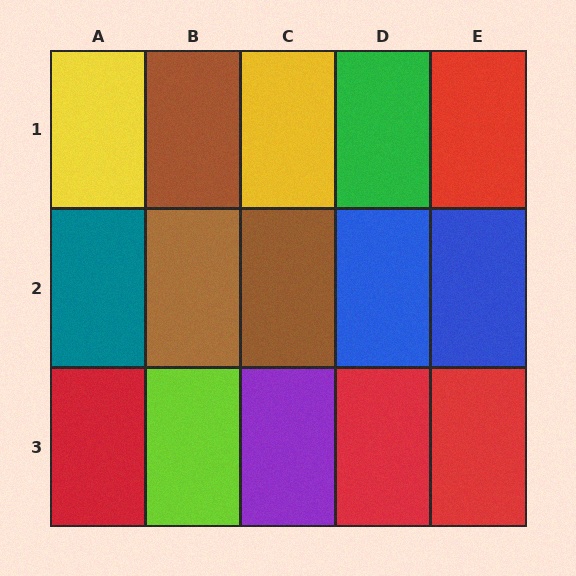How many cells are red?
4 cells are red.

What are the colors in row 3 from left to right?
Red, lime, purple, red, red.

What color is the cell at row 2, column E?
Blue.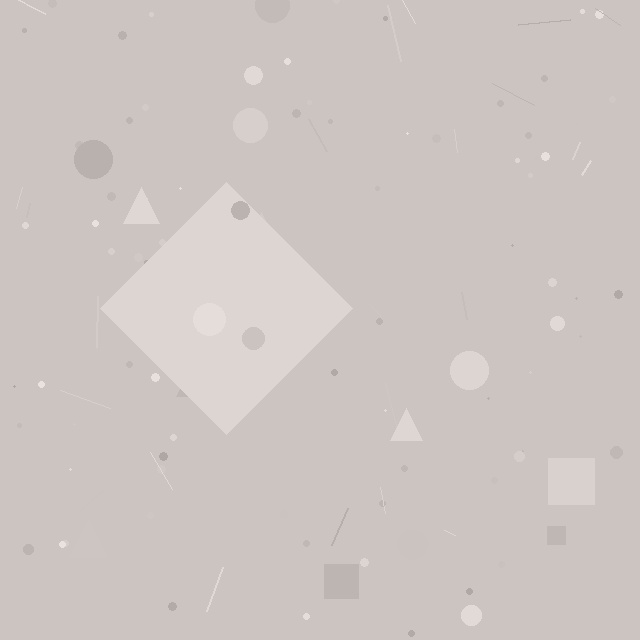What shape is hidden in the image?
A diamond is hidden in the image.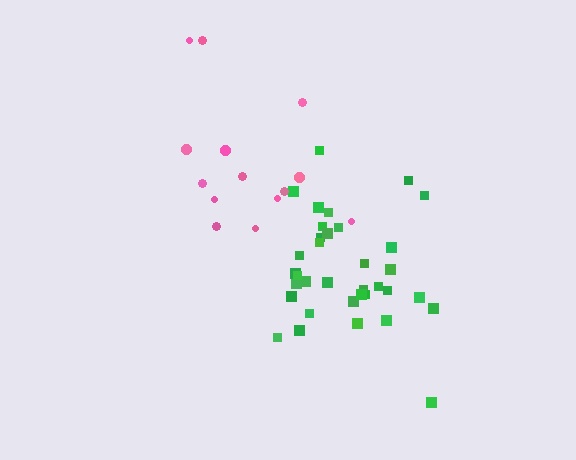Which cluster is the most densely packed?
Green.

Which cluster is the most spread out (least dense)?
Pink.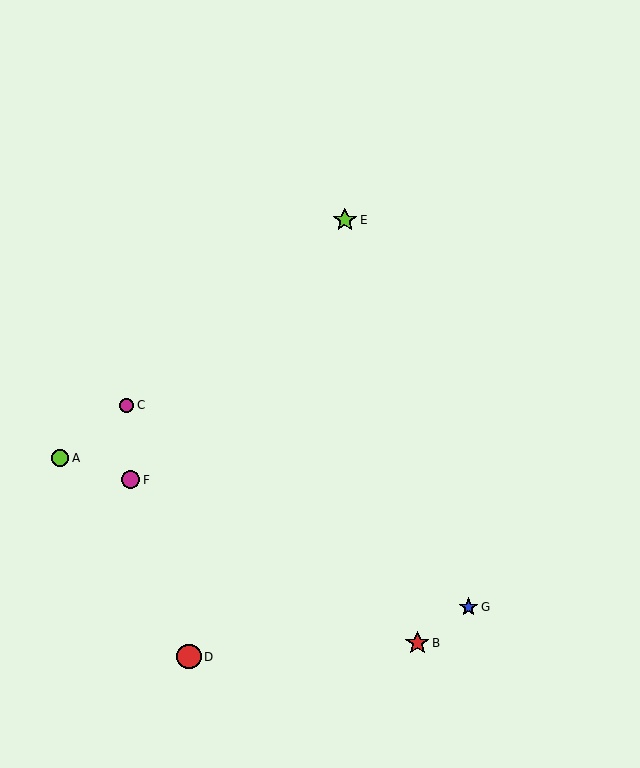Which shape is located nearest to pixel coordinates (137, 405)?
The magenta circle (labeled C) at (126, 405) is nearest to that location.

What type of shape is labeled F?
Shape F is a magenta circle.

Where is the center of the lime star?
The center of the lime star is at (345, 220).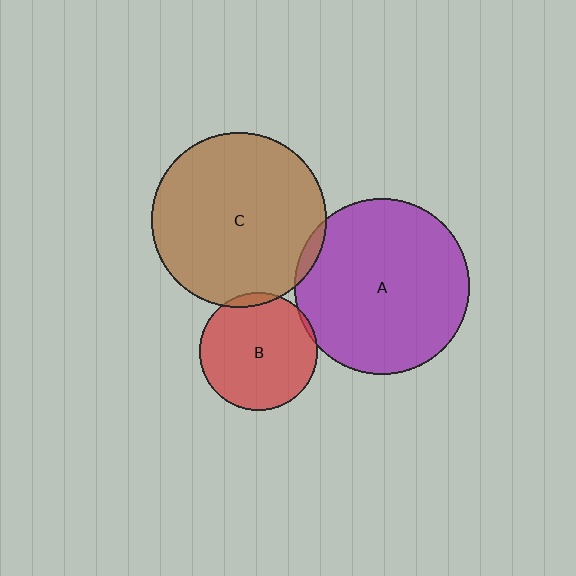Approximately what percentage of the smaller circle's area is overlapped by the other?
Approximately 5%.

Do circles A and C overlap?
Yes.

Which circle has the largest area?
Circle C (brown).